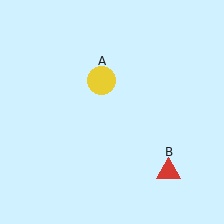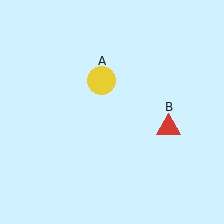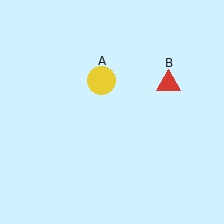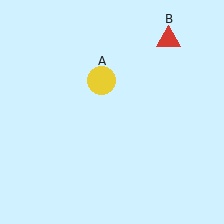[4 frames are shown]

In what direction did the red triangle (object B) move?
The red triangle (object B) moved up.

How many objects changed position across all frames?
1 object changed position: red triangle (object B).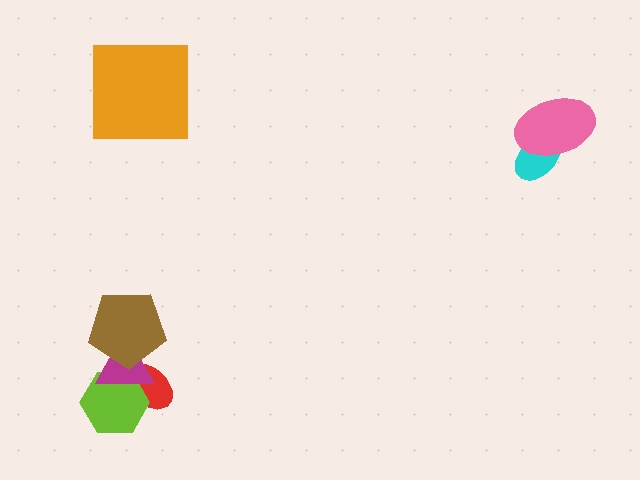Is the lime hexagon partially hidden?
Yes, it is partially covered by another shape.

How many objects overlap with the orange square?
0 objects overlap with the orange square.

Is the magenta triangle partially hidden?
Yes, it is partially covered by another shape.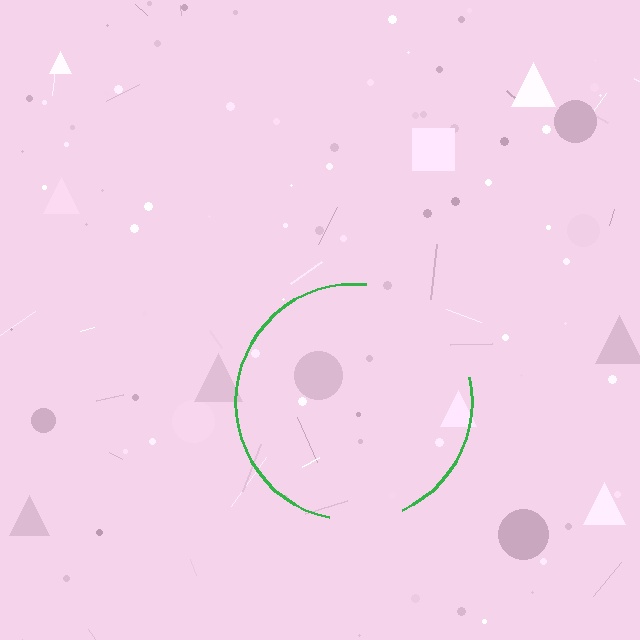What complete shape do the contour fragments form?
The contour fragments form a circle.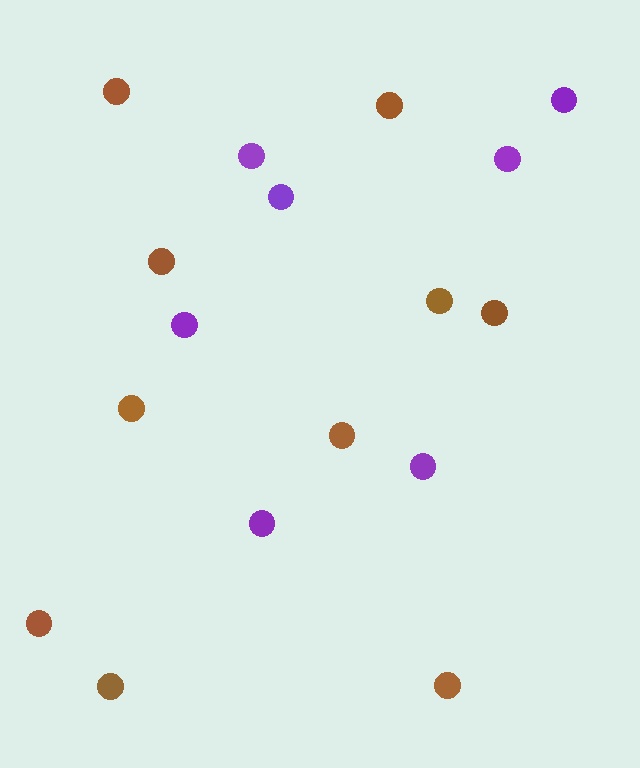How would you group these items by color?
There are 2 groups: one group of purple circles (7) and one group of brown circles (10).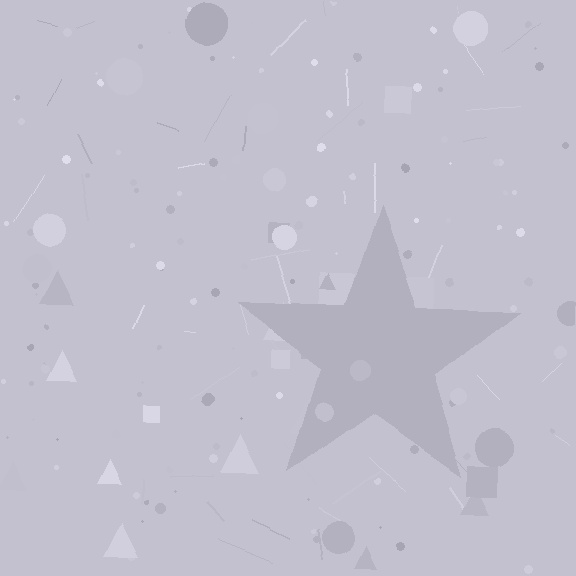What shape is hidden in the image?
A star is hidden in the image.